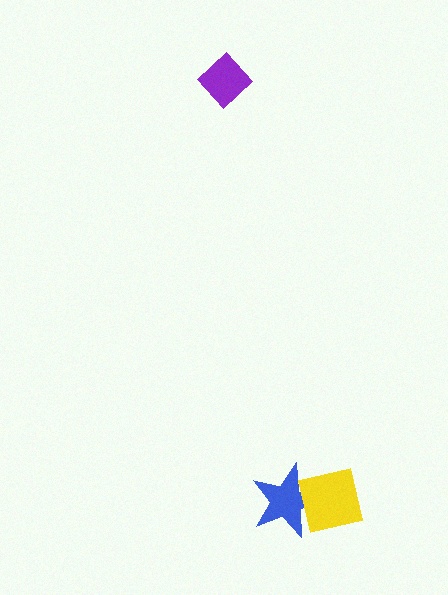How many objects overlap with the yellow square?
1 object overlaps with the yellow square.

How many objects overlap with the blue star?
1 object overlaps with the blue star.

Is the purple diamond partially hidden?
No, no other shape covers it.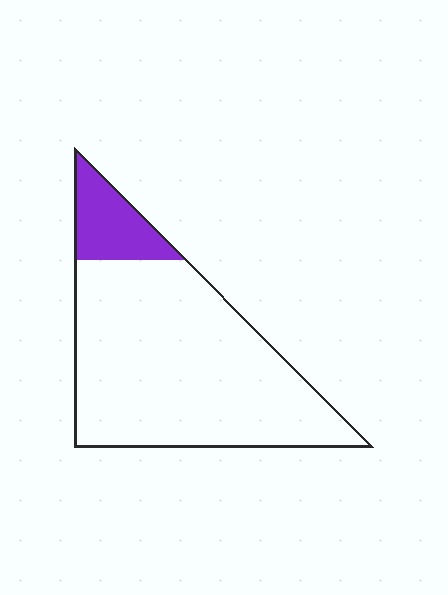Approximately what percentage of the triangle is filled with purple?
Approximately 15%.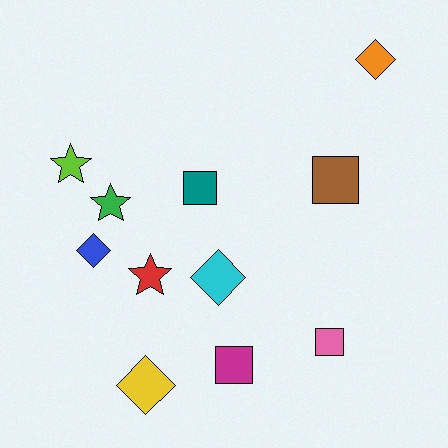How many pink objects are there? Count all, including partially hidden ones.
There is 1 pink object.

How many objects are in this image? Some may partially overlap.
There are 11 objects.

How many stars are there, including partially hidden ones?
There are 3 stars.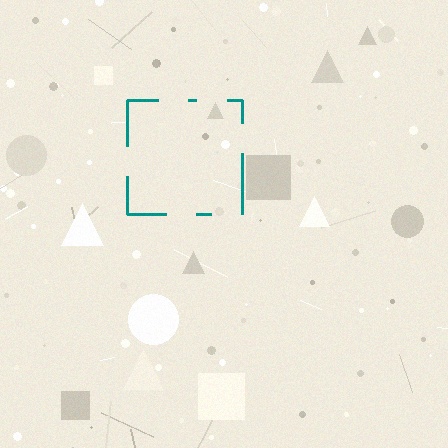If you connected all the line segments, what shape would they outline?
They would outline a square.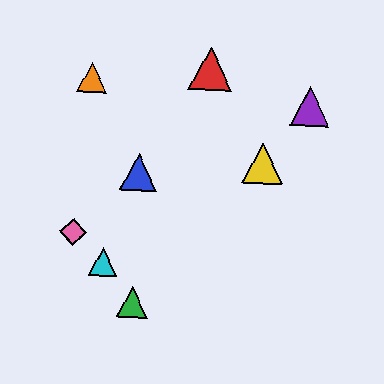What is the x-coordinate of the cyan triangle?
The cyan triangle is at x≈103.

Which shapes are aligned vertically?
The blue triangle, the green triangle are aligned vertically.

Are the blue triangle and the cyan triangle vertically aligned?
No, the blue triangle is at x≈139 and the cyan triangle is at x≈103.